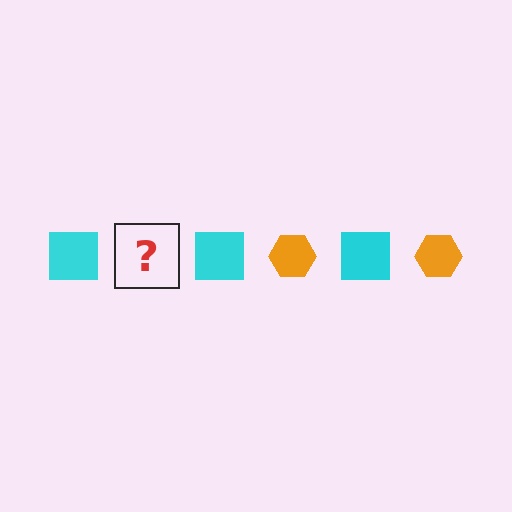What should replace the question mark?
The question mark should be replaced with an orange hexagon.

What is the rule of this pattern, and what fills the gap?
The rule is that the pattern alternates between cyan square and orange hexagon. The gap should be filled with an orange hexagon.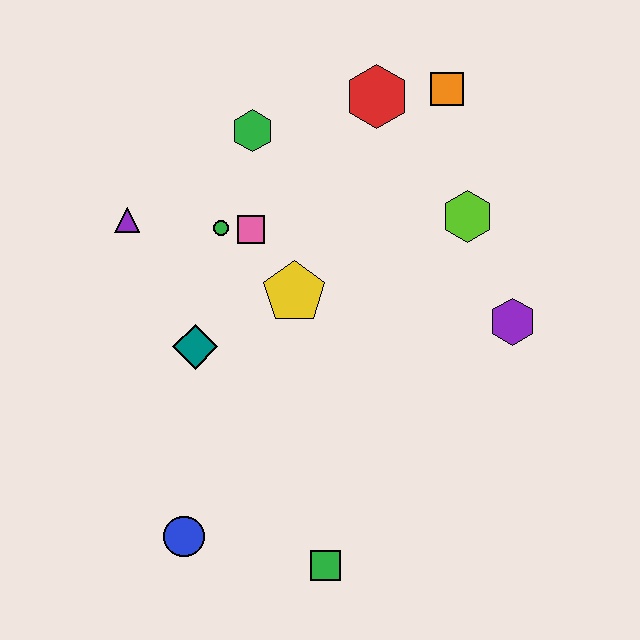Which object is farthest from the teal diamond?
The orange square is farthest from the teal diamond.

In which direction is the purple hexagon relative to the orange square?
The purple hexagon is below the orange square.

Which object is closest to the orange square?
The red hexagon is closest to the orange square.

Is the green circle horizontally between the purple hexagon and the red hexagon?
No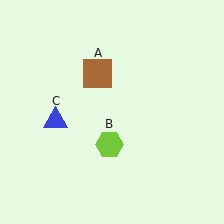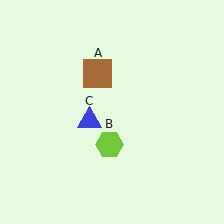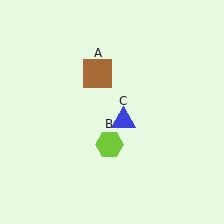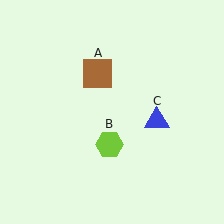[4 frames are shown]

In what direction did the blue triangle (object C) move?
The blue triangle (object C) moved right.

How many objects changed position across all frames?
1 object changed position: blue triangle (object C).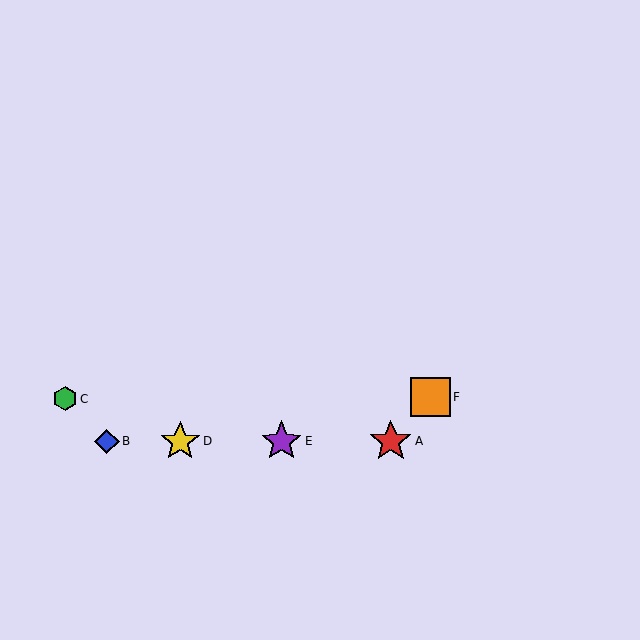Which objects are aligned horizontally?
Objects A, B, D, E are aligned horizontally.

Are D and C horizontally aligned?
No, D is at y≈441 and C is at y≈399.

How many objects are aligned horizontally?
4 objects (A, B, D, E) are aligned horizontally.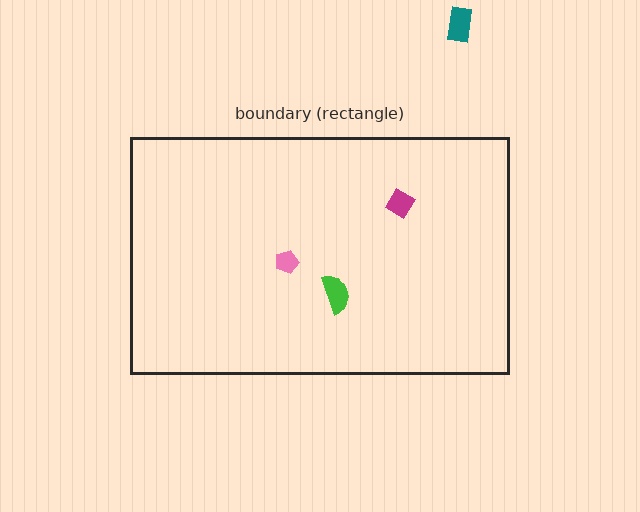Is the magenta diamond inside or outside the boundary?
Inside.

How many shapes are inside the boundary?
3 inside, 1 outside.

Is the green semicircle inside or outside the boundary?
Inside.